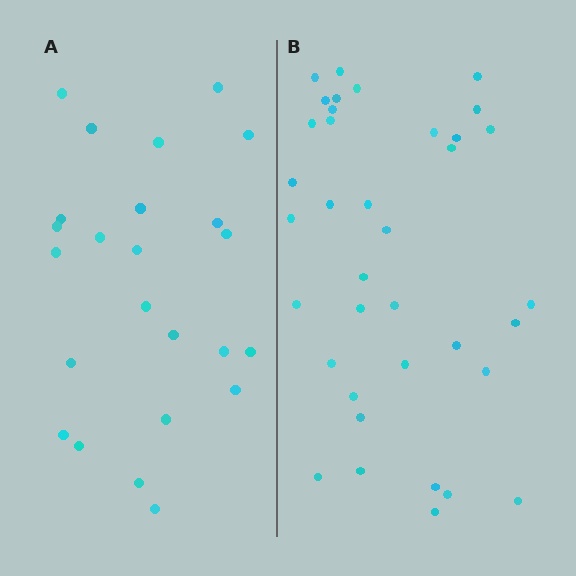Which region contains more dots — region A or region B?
Region B (the right region) has more dots.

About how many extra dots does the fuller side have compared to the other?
Region B has approximately 15 more dots than region A.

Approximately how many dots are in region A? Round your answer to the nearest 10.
About 20 dots. (The exact count is 24, which rounds to 20.)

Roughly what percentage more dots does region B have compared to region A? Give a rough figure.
About 55% more.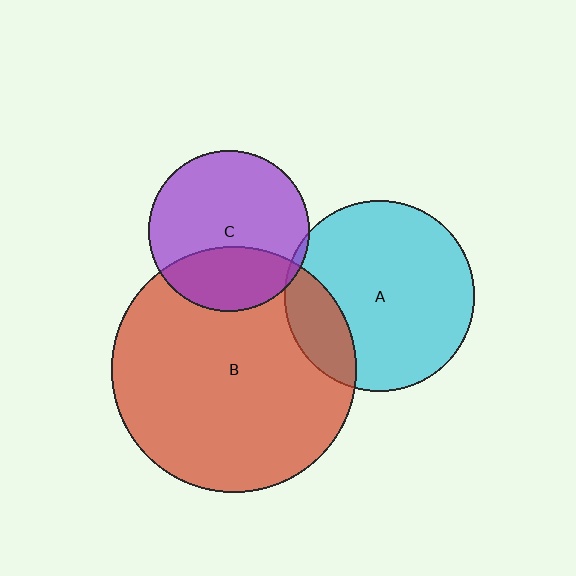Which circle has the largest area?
Circle B (red).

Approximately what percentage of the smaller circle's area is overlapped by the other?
Approximately 20%.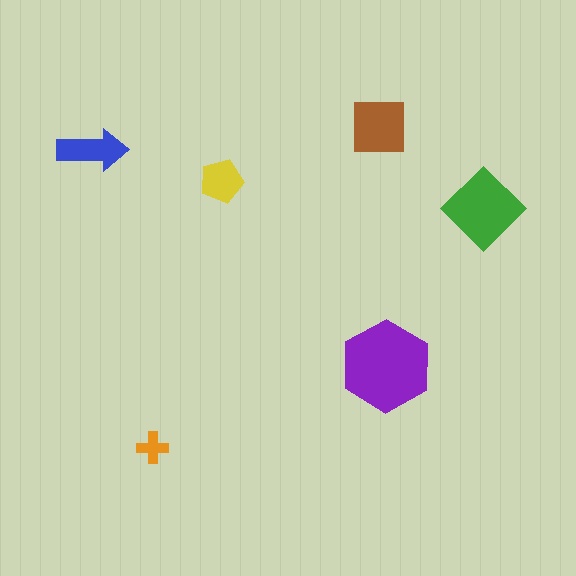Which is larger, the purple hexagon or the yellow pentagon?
The purple hexagon.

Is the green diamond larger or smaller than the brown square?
Larger.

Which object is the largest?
The purple hexagon.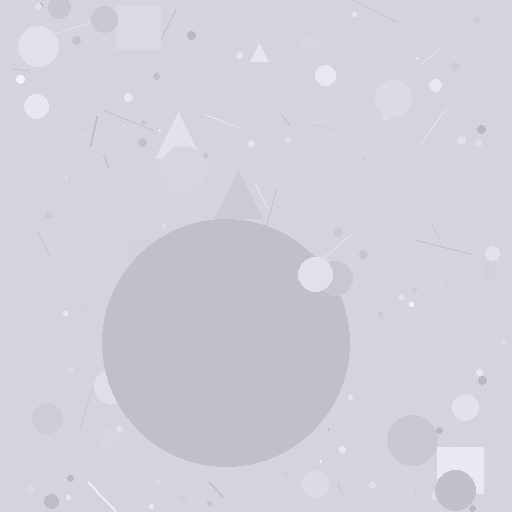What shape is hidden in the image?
A circle is hidden in the image.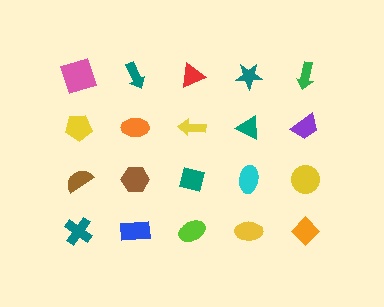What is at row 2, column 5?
A purple trapezoid.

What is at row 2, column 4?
A teal triangle.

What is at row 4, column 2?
A blue rectangle.